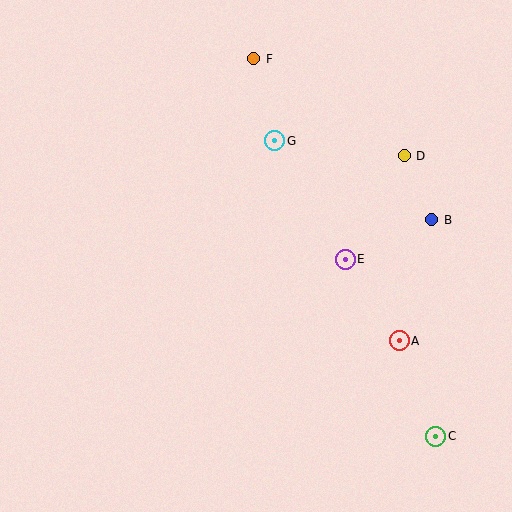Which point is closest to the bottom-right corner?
Point C is closest to the bottom-right corner.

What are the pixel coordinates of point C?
Point C is at (436, 436).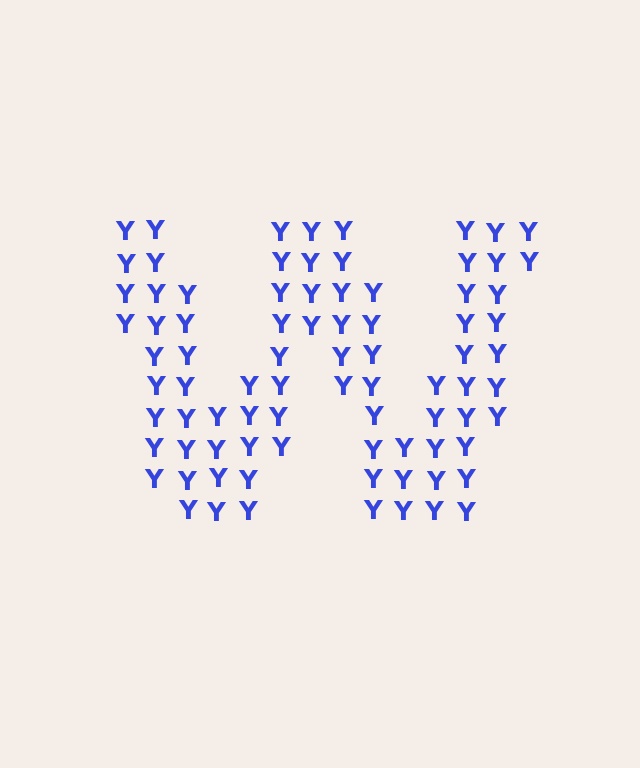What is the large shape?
The large shape is the letter W.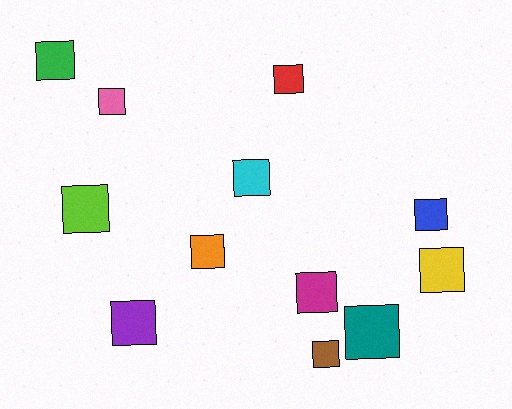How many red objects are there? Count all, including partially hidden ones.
There is 1 red object.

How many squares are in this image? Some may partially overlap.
There are 12 squares.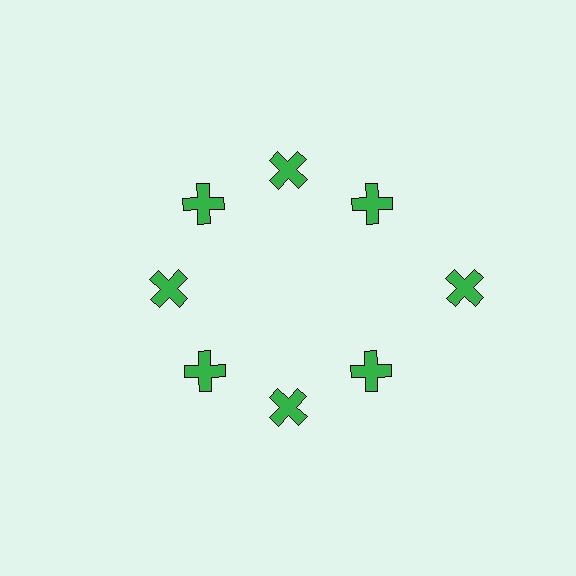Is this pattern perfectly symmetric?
No. The 8 green crosses are arranged in a ring, but one element near the 3 o'clock position is pushed outward from the center, breaking the 8-fold rotational symmetry.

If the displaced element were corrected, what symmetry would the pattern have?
It would have 8-fold rotational symmetry — the pattern would map onto itself every 45 degrees.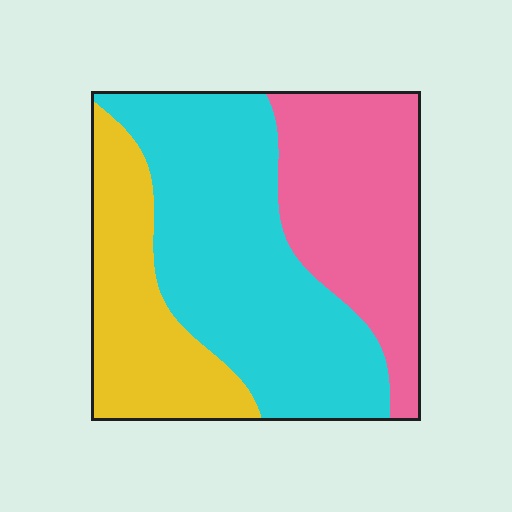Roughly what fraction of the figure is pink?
Pink covers roughly 30% of the figure.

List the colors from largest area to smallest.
From largest to smallest: cyan, pink, yellow.